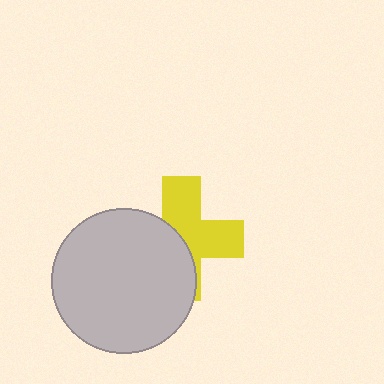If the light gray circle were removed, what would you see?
You would see the complete yellow cross.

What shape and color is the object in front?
The object in front is a light gray circle.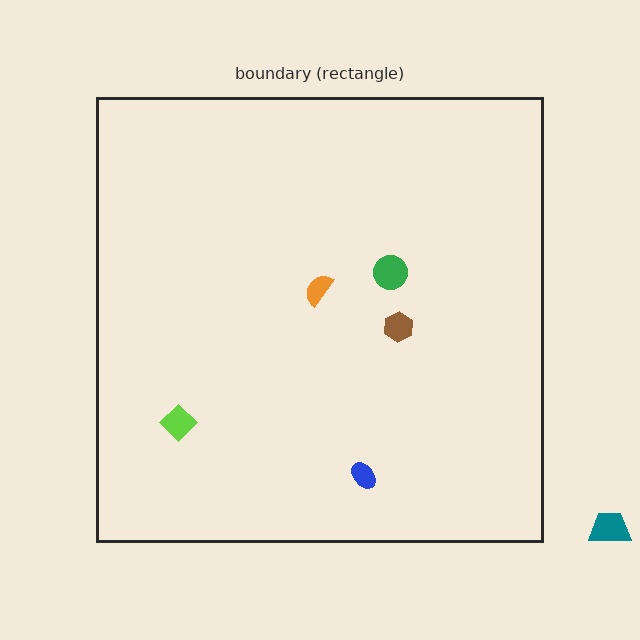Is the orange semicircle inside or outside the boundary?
Inside.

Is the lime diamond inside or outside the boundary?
Inside.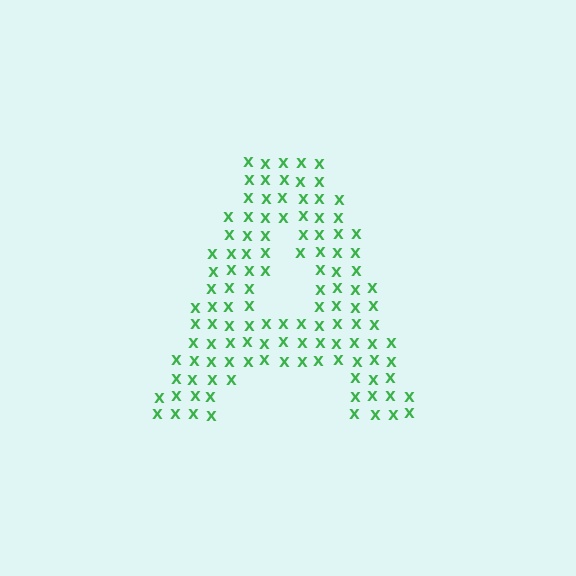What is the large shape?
The large shape is the letter A.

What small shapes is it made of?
It is made of small letter X's.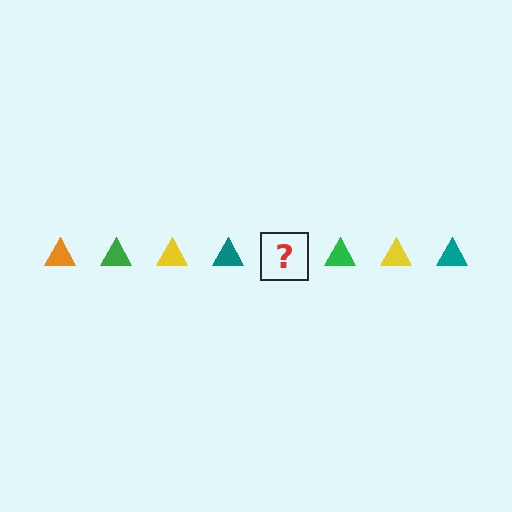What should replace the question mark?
The question mark should be replaced with an orange triangle.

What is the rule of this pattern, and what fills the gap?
The rule is that the pattern cycles through orange, green, yellow, teal triangles. The gap should be filled with an orange triangle.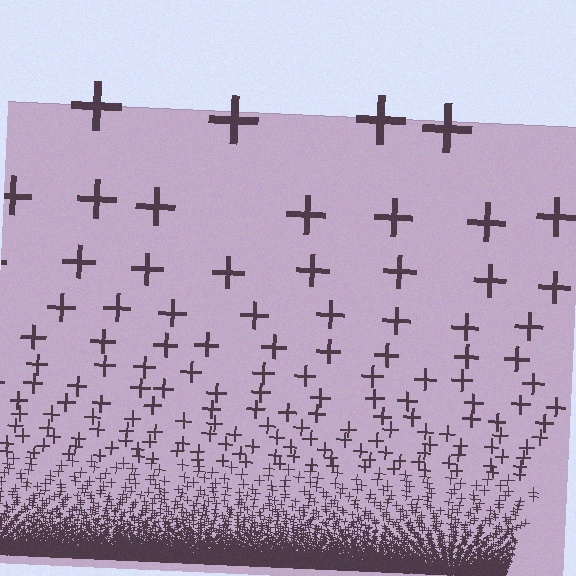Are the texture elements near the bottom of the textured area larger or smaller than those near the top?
Smaller. The gradient is inverted — elements near the bottom are smaller and denser.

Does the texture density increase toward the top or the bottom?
Density increases toward the bottom.